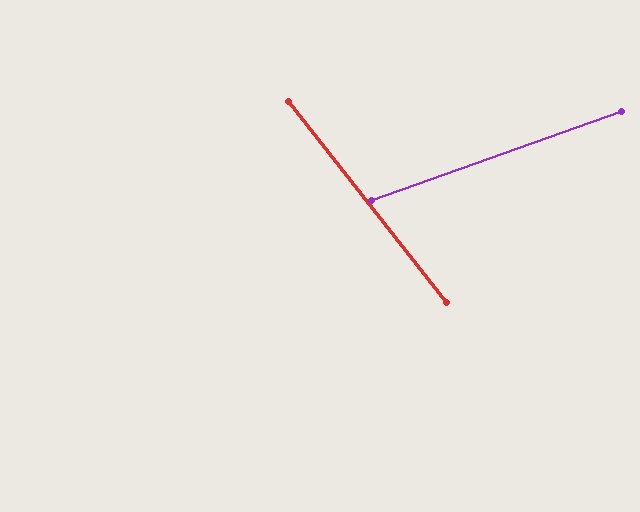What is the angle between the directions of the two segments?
Approximately 72 degrees.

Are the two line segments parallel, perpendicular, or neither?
Neither parallel nor perpendicular — they differ by about 72°.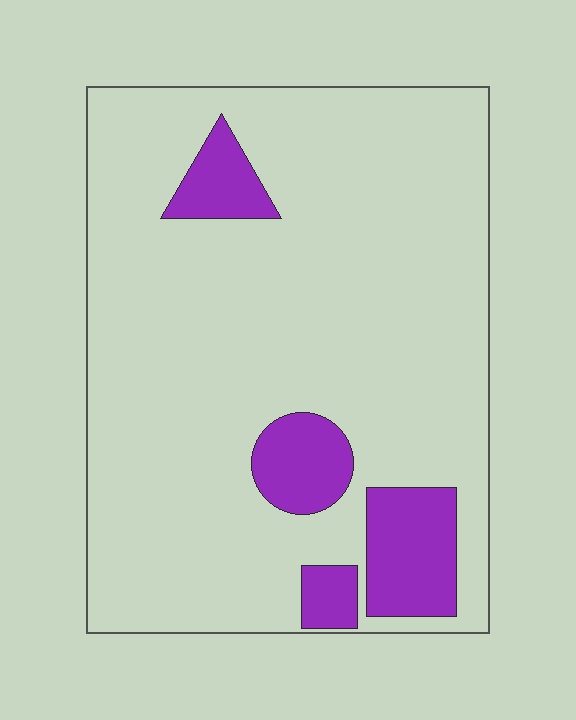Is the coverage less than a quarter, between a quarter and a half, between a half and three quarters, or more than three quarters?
Less than a quarter.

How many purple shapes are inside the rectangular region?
4.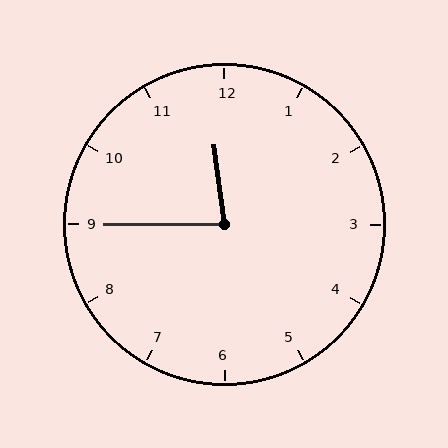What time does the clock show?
11:45.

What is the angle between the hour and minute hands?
Approximately 82 degrees.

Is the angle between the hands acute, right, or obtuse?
It is acute.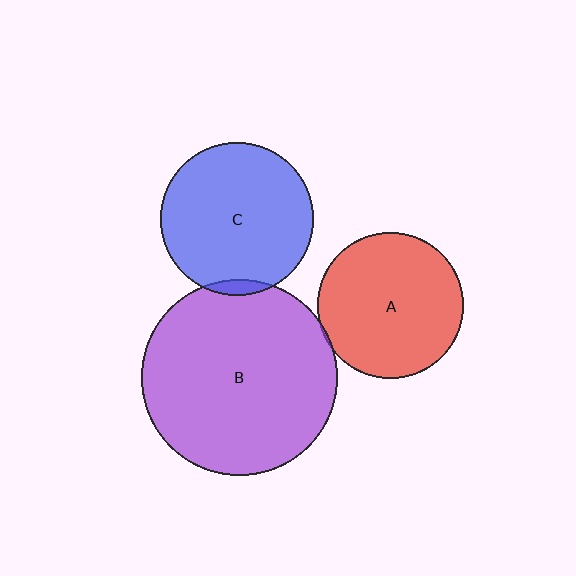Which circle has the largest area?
Circle B (purple).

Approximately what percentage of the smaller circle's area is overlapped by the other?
Approximately 5%.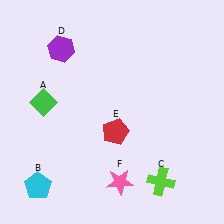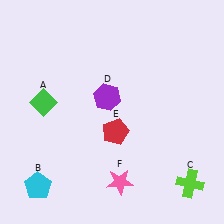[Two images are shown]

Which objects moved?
The objects that moved are: the lime cross (C), the purple hexagon (D).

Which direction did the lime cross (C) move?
The lime cross (C) moved right.